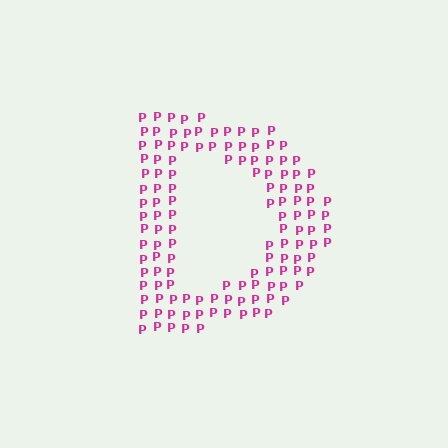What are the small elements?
The small elements are letter P's.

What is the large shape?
The large shape is the letter D.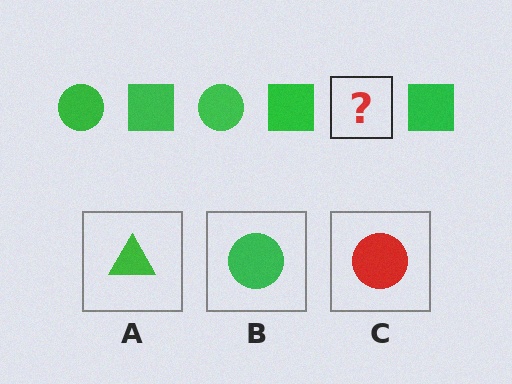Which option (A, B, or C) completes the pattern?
B.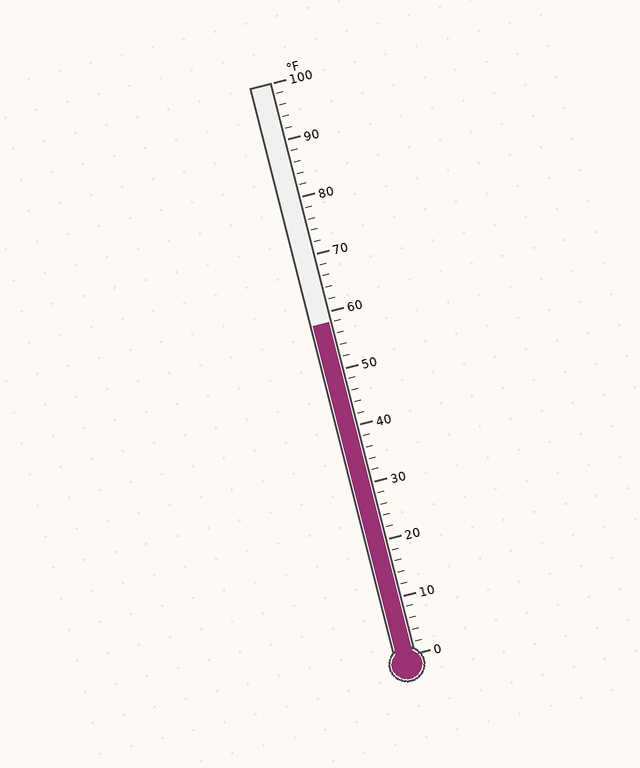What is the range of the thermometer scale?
The thermometer scale ranges from 0°F to 100°F.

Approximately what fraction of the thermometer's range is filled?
The thermometer is filled to approximately 60% of its range.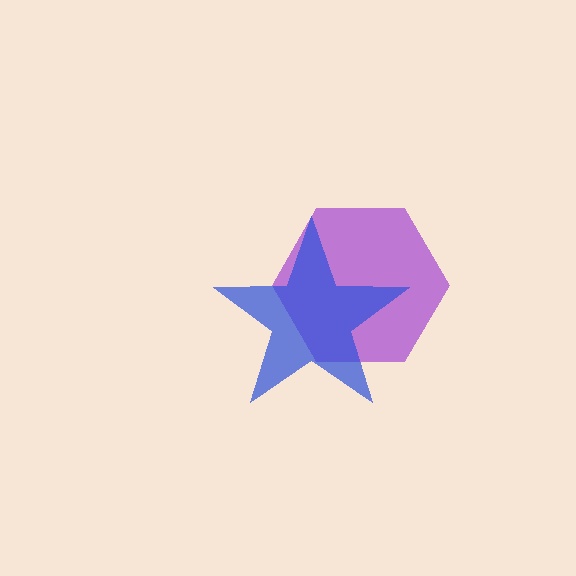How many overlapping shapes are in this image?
There are 2 overlapping shapes in the image.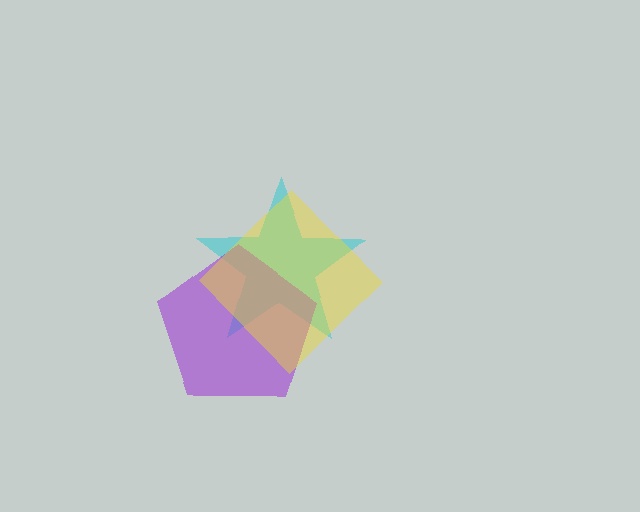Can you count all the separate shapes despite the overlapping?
Yes, there are 3 separate shapes.